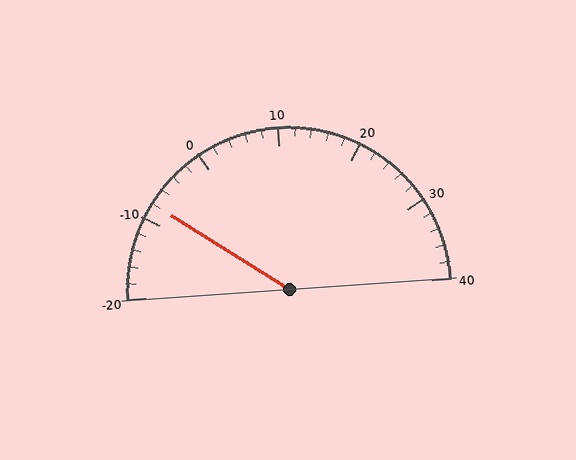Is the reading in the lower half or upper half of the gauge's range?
The reading is in the lower half of the range (-20 to 40).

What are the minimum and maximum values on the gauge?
The gauge ranges from -20 to 40.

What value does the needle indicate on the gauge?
The needle indicates approximately -8.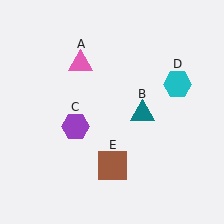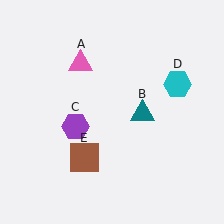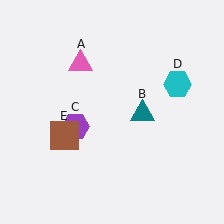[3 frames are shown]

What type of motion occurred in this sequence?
The brown square (object E) rotated clockwise around the center of the scene.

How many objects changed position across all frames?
1 object changed position: brown square (object E).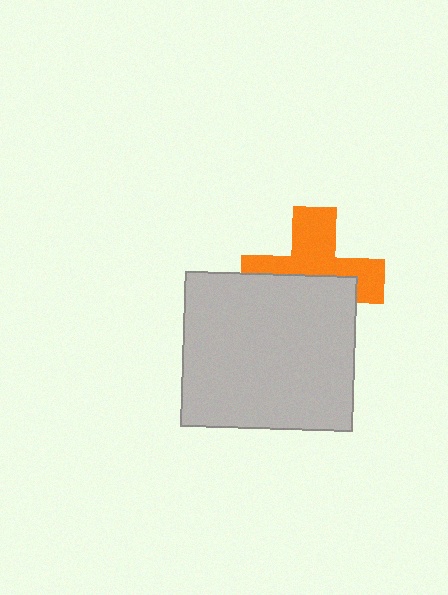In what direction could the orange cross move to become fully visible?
The orange cross could move up. That would shift it out from behind the light gray rectangle entirely.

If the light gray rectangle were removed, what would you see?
You would see the complete orange cross.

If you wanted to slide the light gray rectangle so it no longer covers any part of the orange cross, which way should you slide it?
Slide it down — that is the most direct way to separate the two shapes.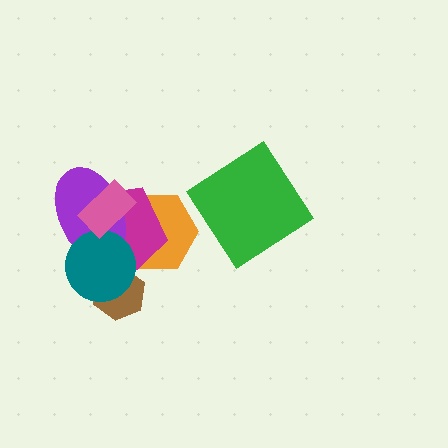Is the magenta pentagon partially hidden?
Yes, it is partially covered by another shape.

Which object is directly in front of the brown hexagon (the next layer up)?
The magenta pentagon is directly in front of the brown hexagon.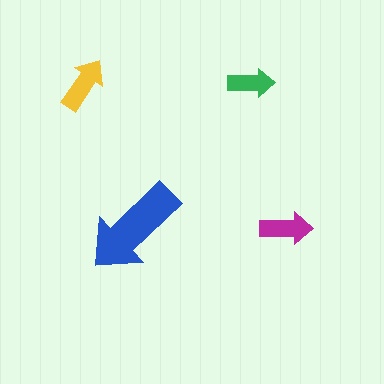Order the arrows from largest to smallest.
the blue one, the yellow one, the magenta one, the green one.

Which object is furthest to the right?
The magenta arrow is rightmost.